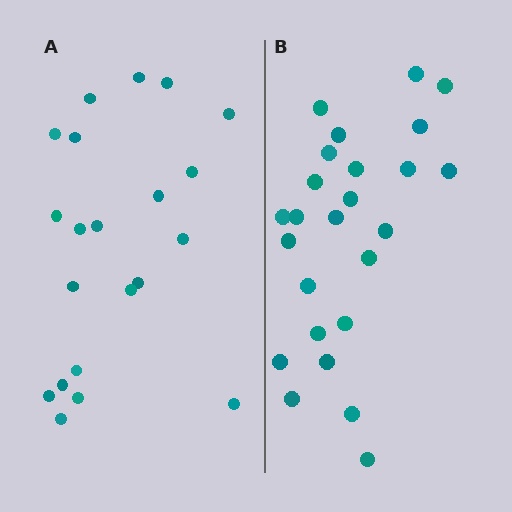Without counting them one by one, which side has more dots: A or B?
Region B (the right region) has more dots.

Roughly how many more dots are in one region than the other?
Region B has about 4 more dots than region A.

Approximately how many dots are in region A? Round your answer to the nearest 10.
About 20 dots. (The exact count is 21, which rounds to 20.)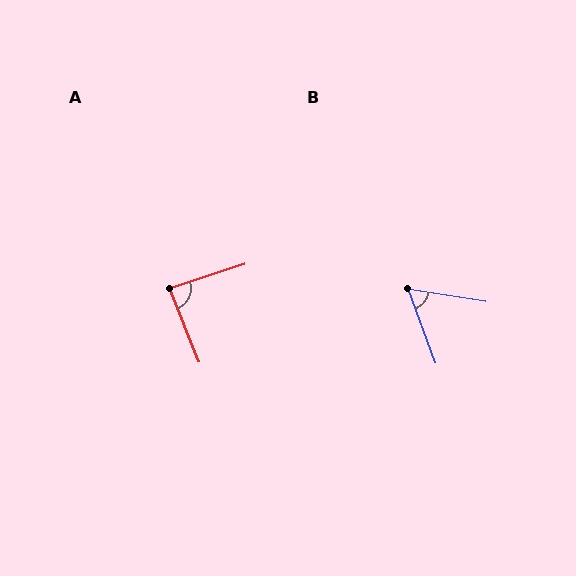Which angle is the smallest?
B, at approximately 61 degrees.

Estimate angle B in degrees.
Approximately 61 degrees.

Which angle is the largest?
A, at approximately 86 degrees.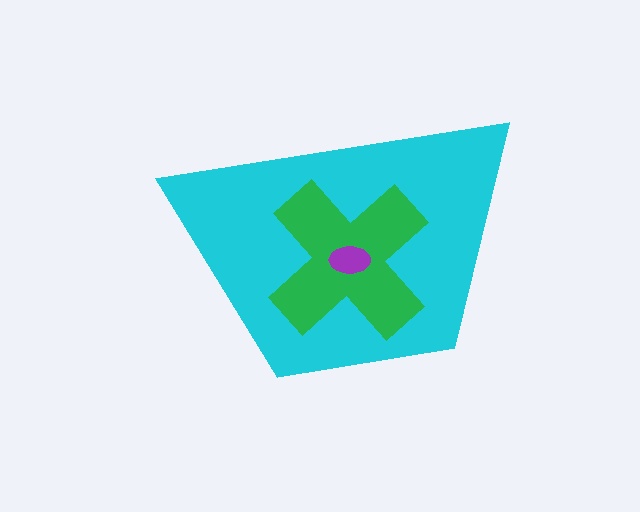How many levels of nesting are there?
3.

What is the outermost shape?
The cyan trapezoid.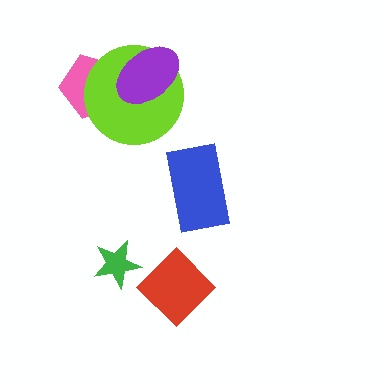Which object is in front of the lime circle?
The purple ellipse is in front of the lime circle.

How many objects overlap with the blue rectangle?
0 objects overlap with the blue rectangle.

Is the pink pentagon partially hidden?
Yes, it is partially covered by another shape.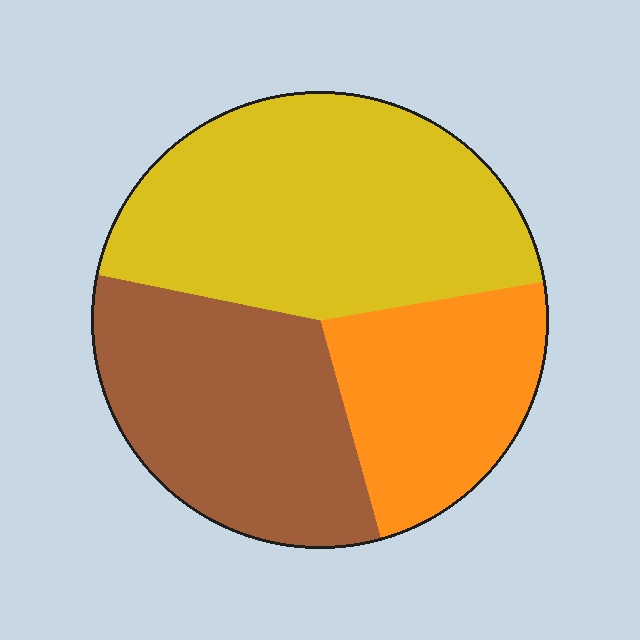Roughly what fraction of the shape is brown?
Brown takes up about one third (1/3) of the shape.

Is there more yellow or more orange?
Yellow.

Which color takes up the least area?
Orange, at roughly 25%.